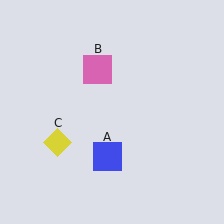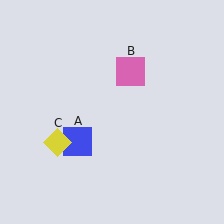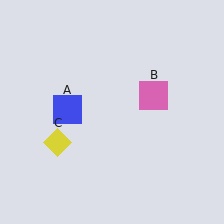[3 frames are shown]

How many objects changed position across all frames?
2 objects changed position: blue square (object A), pink square (object B).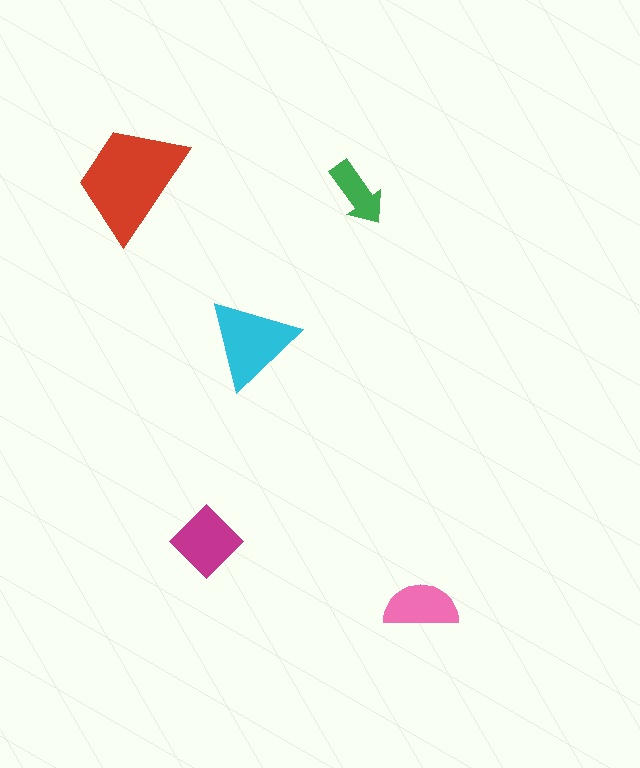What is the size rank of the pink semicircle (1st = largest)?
4th.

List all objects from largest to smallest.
The red trapezoid, the cyan triangle, the magenta diamond, the pink semicircle, the green arrow.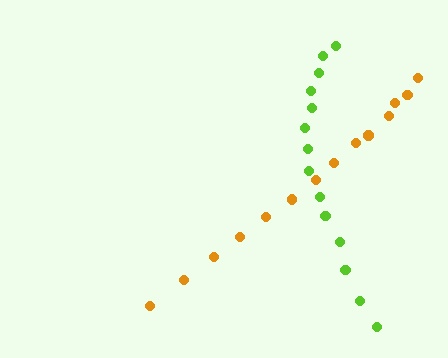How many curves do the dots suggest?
There are 2 distinct paths.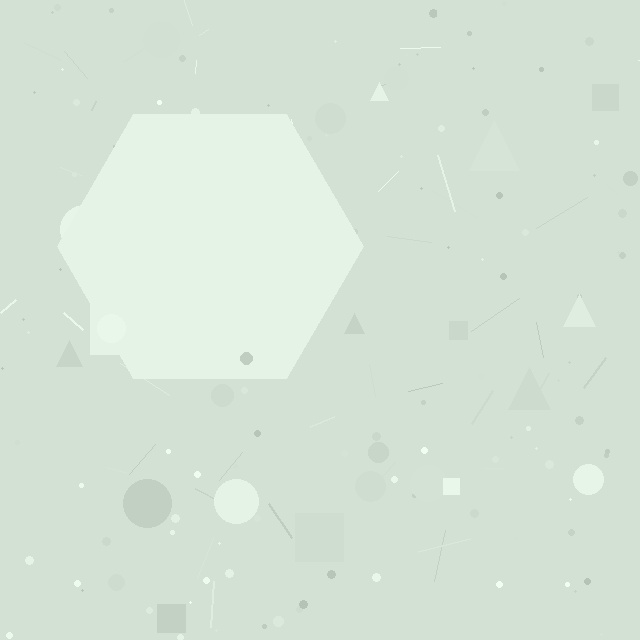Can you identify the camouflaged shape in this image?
The camouflaged shape is a hexagon.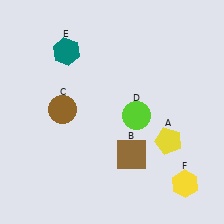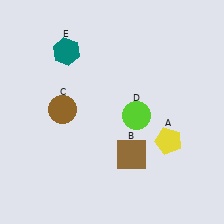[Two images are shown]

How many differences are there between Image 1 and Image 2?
There is 1 difference between the two images.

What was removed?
The yellow hexagon (F) was removed in Image 2.